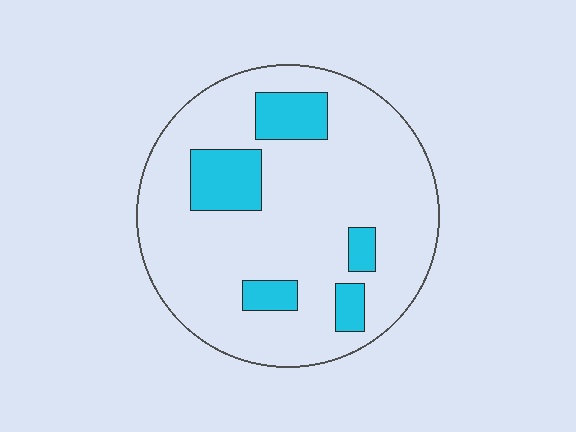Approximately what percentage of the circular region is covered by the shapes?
Approximately 15%.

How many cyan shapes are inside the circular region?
5.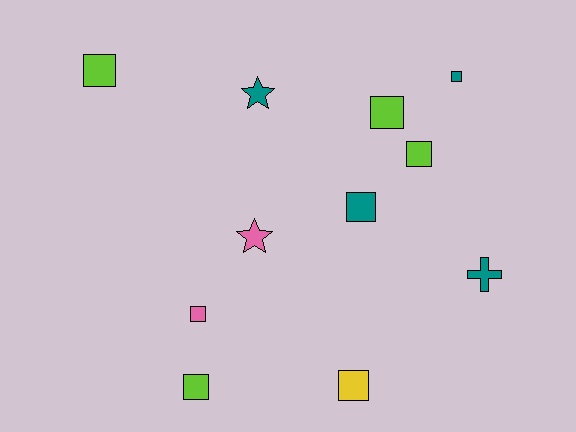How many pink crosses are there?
There are no pink crosses.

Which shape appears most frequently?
Square, with 8 objects.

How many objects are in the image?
There are 11 objects.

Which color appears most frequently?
Teal, with 4 objects.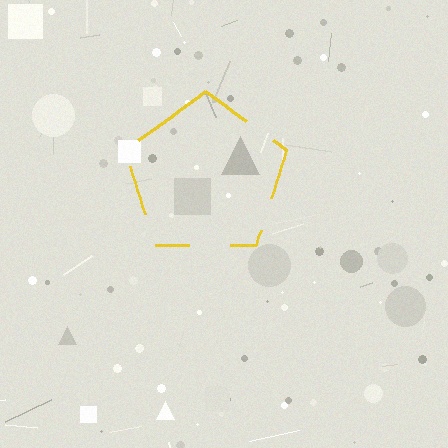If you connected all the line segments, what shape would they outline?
They would outline a pentagon.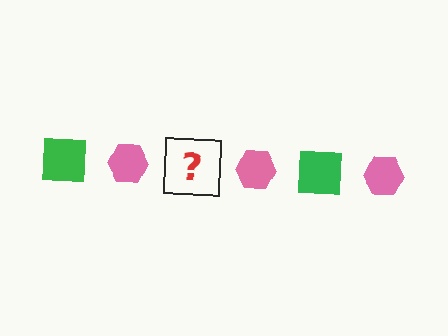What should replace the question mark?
The question mark should be replaced with a green square.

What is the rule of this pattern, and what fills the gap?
The rule is that the pattern alternates between green square and pink hexagon. The gap should be filled with a green square.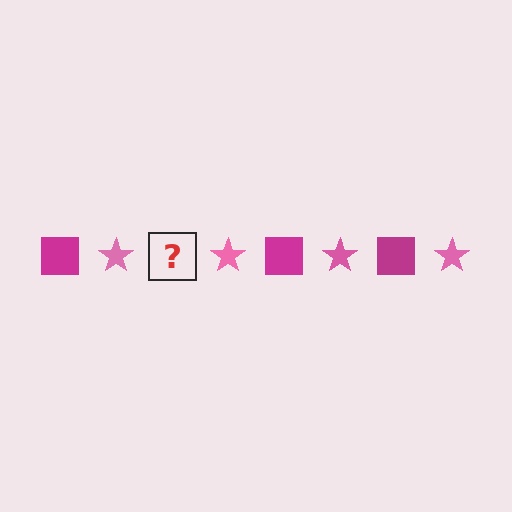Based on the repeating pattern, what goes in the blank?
The blank should be a magenta square.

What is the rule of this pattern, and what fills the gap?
The rule is that the pattern alternates between magenta square and pink star. The gap should be filled with a magenta square.